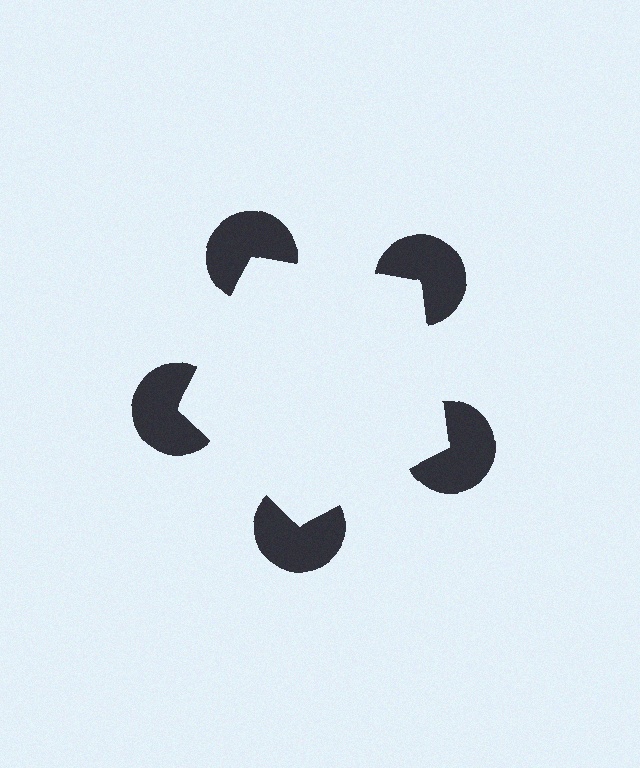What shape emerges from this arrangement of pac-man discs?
An illusory pentagon — its edges are inferred from the aligned wedge cuts in the pac-man discs, not physically drawn.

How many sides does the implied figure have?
5 sides.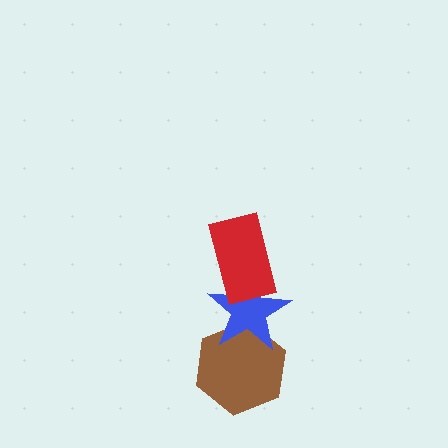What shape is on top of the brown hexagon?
The blue star is on top of the brown hexagon.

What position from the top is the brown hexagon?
The brown hexagon is 3rd from the top.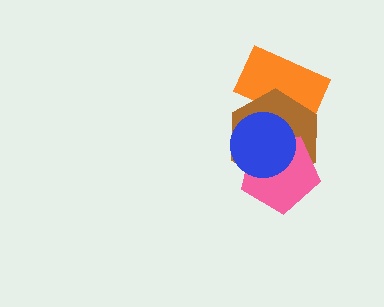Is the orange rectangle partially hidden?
Yes, it is partially covered by another shape.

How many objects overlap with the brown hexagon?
3 objects overlap with the brown hexagon.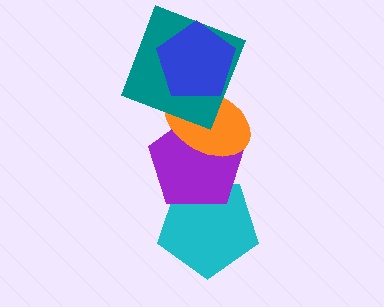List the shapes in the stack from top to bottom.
From top to bottom: the blue pentagon, the teal square, the orange ellipse, the purple pentagon, the cyan pentagon.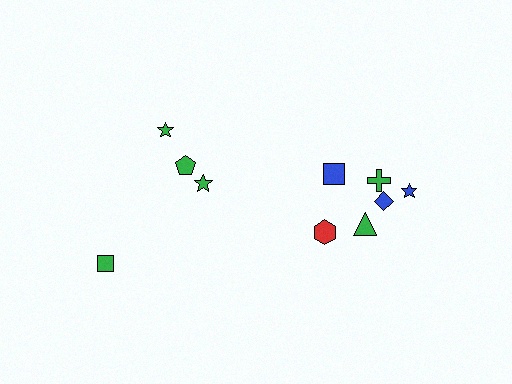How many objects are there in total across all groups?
There are 10 objects.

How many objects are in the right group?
There are 6 objects.